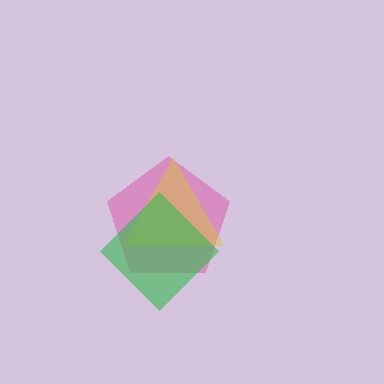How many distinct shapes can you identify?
There are 3 distinct shapes: a pink pentagon, a yellow triangle, a green diamond.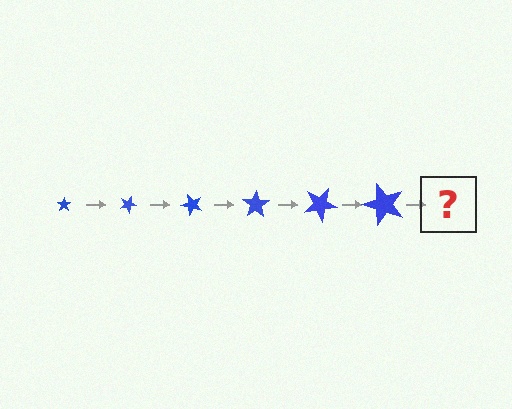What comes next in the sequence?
The next element should be a star, larger than the previous one and rotated 150 degrees from the start.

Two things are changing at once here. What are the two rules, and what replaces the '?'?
The two rules are that the star grows larger each step and it rotates 25 degrees each step. The '?' should be a star, larger than the previous one and rotated 150 degrees from the start.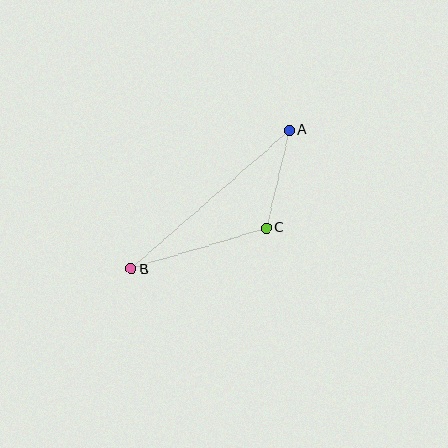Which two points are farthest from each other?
Points A and B are farthest from each other.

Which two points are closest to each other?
Points A and C are closest to each other.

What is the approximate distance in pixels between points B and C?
The distance between B and C is approximately 141 pixels.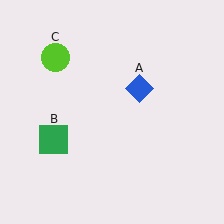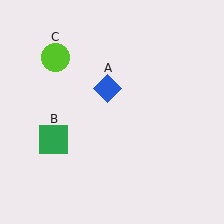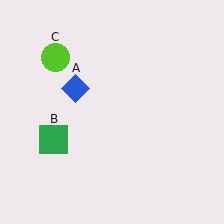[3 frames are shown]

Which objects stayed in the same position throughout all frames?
Green square (object B) and lime circle (object C) remained stationary.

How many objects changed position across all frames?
1 object changed position: blue diamond (object A).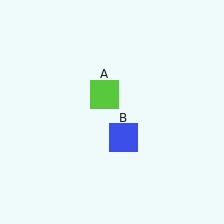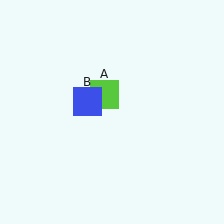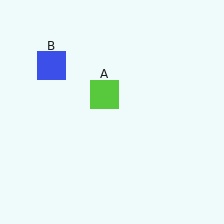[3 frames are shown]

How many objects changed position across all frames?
1 object changed position: blue square (object B).